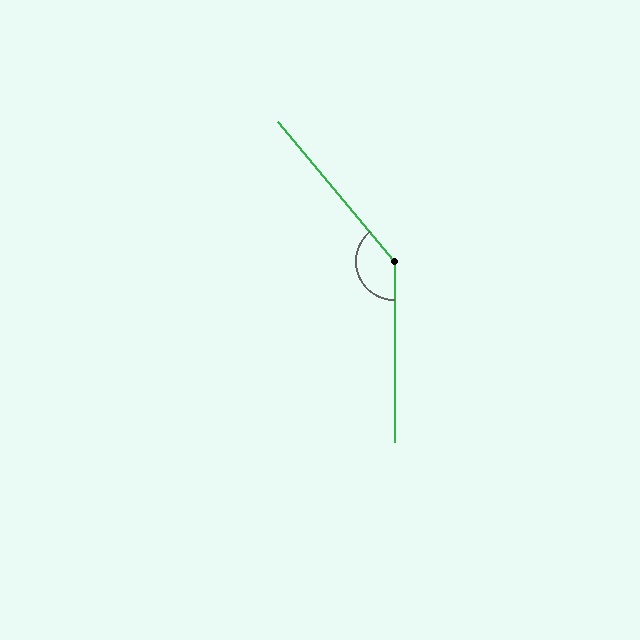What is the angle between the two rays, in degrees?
Approximately 140 degrees.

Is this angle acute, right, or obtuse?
It is obtuse.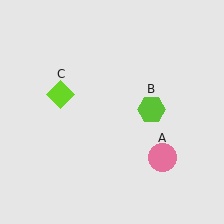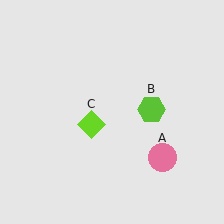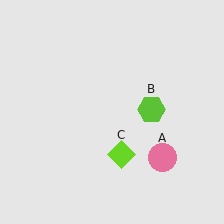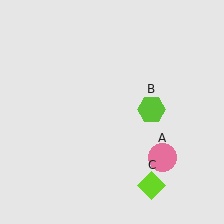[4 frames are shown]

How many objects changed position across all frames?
1 object changed position: lime diamond (object C).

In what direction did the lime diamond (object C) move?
The lime diamond (object C) moved down and to the right.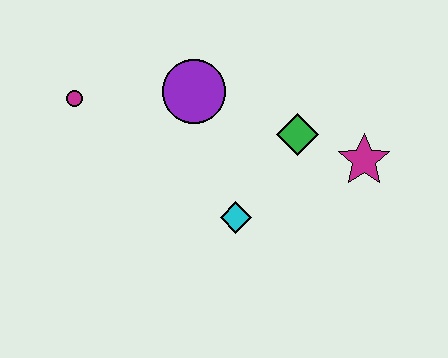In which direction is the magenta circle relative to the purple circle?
The magenta circle is to the left of the purple circle.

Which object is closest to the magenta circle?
The purple circle is closest to the magenta circle.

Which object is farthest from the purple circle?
The magenta star is farthest from the purple circle.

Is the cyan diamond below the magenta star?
Yes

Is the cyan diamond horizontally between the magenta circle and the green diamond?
Yes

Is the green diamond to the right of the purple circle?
Yes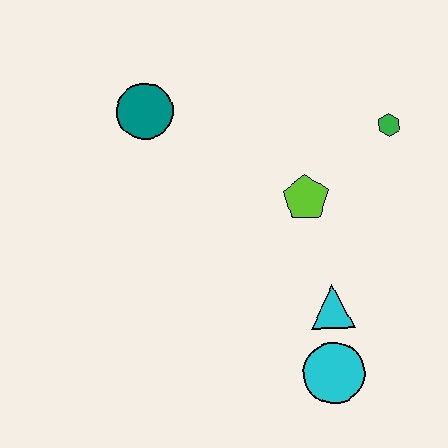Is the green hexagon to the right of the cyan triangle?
Yes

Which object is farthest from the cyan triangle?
The teal circle is farthest from the cyan triangle.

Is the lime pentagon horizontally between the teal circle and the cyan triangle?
Yes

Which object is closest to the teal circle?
The lime pentagon is closest to the teal circle.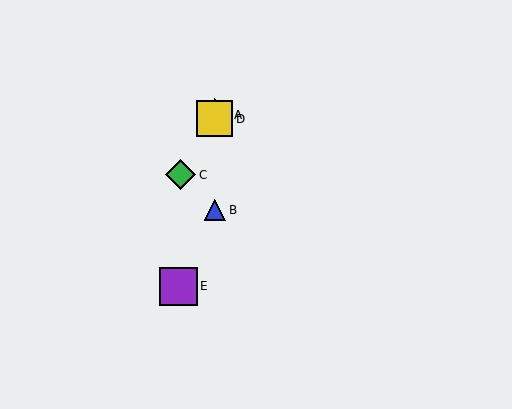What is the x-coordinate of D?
Object D is at x≈215.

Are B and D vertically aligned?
Yes, both are at x≈215.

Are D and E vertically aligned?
No, D is at x≈215 and E is at x≈179.